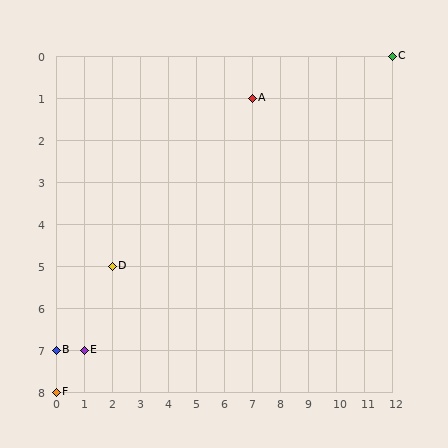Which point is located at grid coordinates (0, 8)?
Point F is at (0, 8).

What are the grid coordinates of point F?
Point F is at grid coordinates (0, 8).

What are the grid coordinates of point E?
Point E is at grid coordinates (1, 7).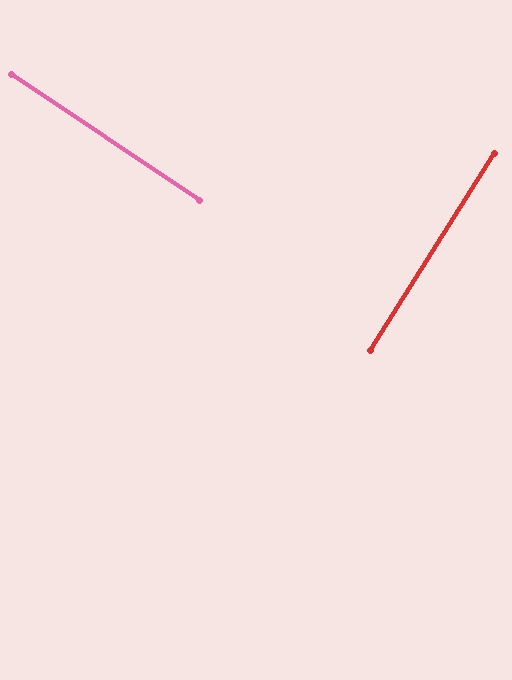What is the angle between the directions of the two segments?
Approximately 88 degrees.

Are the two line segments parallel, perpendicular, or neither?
Perpendicular — they meet at approximately 88°.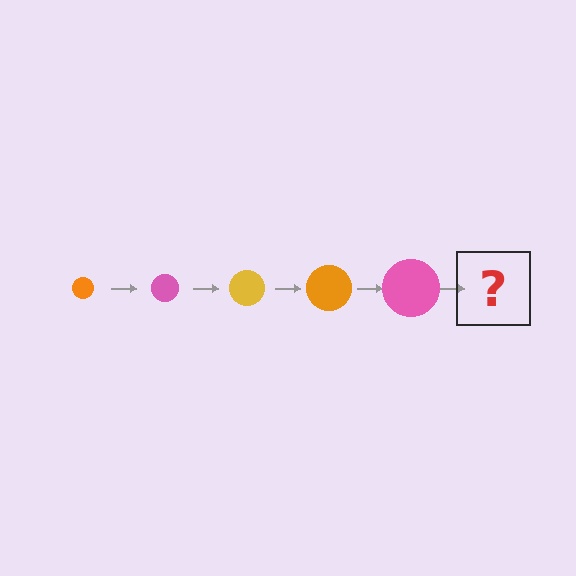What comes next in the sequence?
The next element should be a yellow circle, larger than the previous one.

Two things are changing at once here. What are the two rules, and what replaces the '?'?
The two rules are that the circle grows larger each step and the color cycles through orange, pink, and yellow. The '?' should be a yellow circle, larger than the previous one.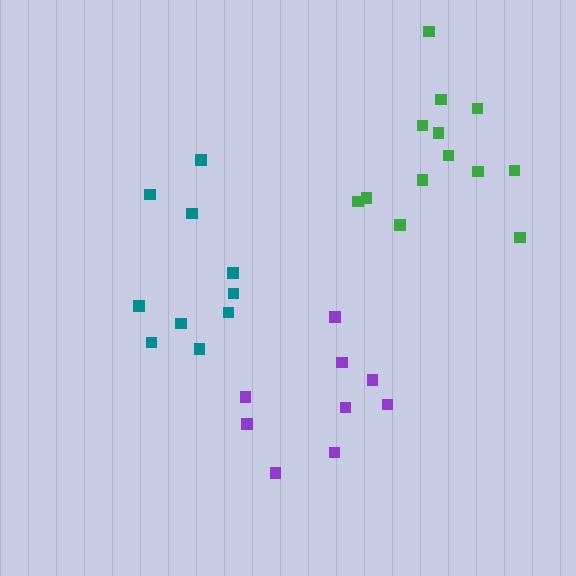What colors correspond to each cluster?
The clusters are colored: green, teal, purple.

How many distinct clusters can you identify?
There are 3 distinct clusters.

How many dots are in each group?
Group 1: 13 dots, Group 2: 10 dots, Group 3: 9 dots (32 total).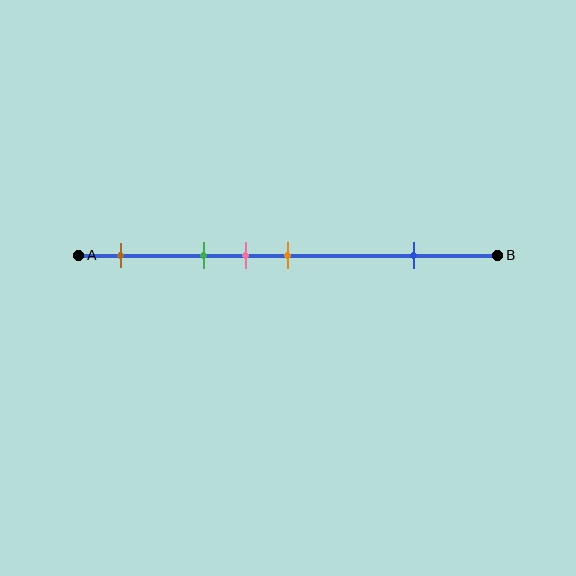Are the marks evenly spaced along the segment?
No, the marks are not evenly spaced.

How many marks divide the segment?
There are 5 marks dividing the segment.